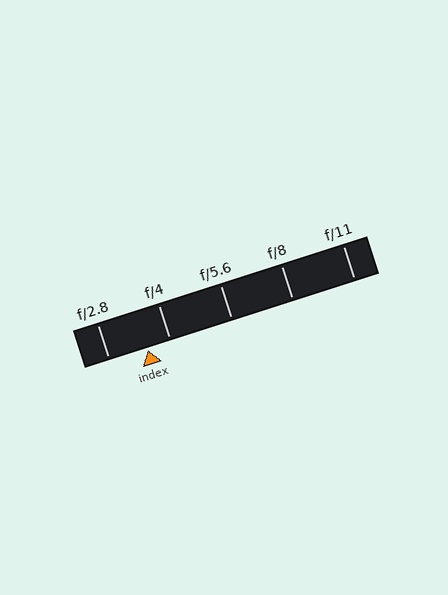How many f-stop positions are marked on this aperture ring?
There are 5 f-stop positions marked.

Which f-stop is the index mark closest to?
The index mark is closest to f/4.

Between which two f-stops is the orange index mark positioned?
The index mark is between f/2.8 and f/4.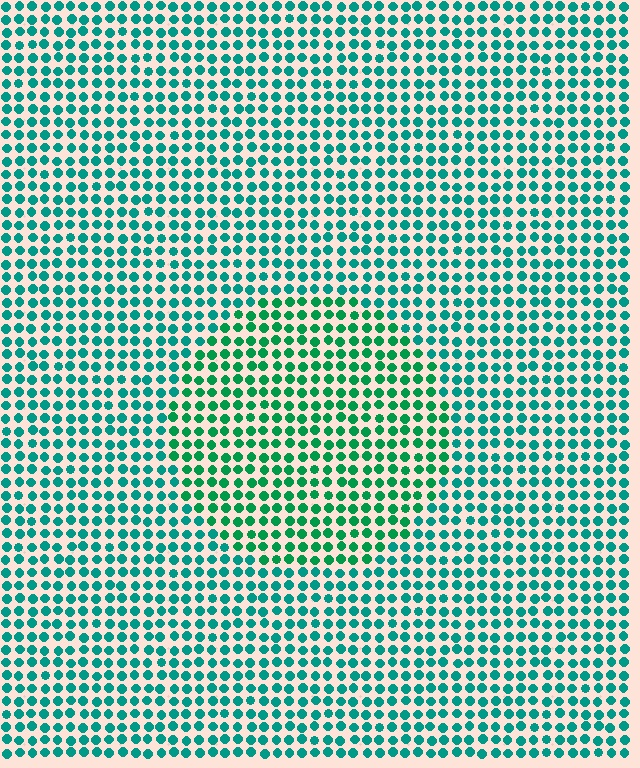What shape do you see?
I see a circle.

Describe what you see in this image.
The image is filled with small teal elements in a uniform arrangement. A circle-shaped region is visible where the elements are tinted to a slightly different hue, forming a subtle color boundary.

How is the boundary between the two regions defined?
The boundary is defined purely by a slight shift in hue (about 25 degrees). Spacing, size, and orientation are identical on both sides.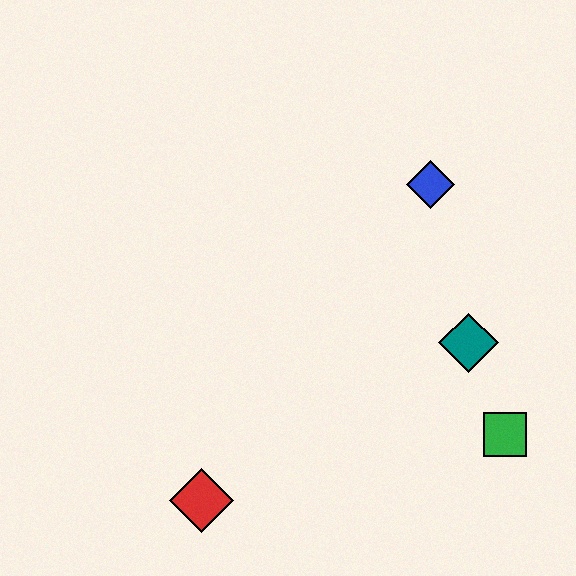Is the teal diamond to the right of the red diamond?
Yes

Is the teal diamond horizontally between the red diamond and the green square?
Yes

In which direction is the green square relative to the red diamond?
The green square is to the right of the red diamond.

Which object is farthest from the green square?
The red diamond is farthest from the green square.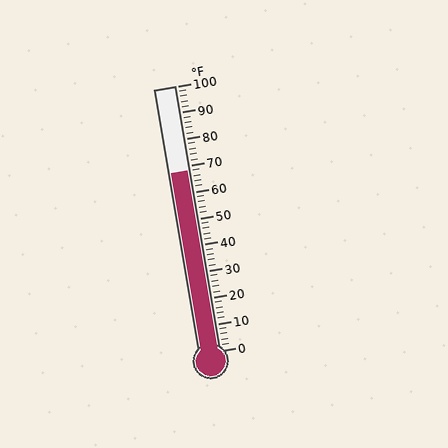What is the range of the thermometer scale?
The thermometer scale ranges from 0°F to 100°F.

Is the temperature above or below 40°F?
The temperature is above 40°F.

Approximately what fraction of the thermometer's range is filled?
The thermometer is filled to approximately 70% of its range.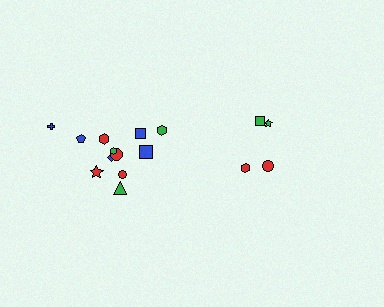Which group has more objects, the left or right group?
The left group.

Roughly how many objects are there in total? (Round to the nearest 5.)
Roughly 15 objects in total.